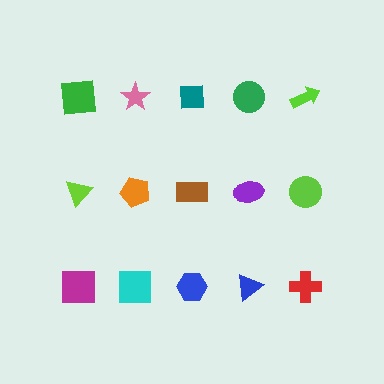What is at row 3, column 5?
A red cross.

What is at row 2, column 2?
An orange pentagon.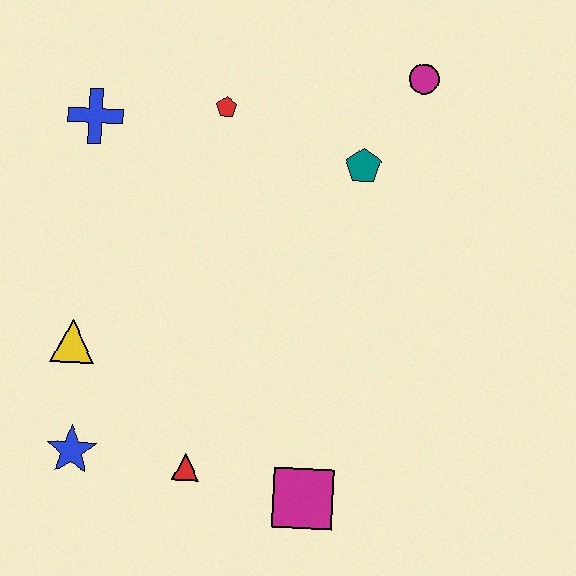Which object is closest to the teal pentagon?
The magenta circle is closest to the teal pentagon.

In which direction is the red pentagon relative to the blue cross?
The red pentagon is to the right of the blue cross.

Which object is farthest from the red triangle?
The magenta circle is farthest from the red triangle.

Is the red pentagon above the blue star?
Yes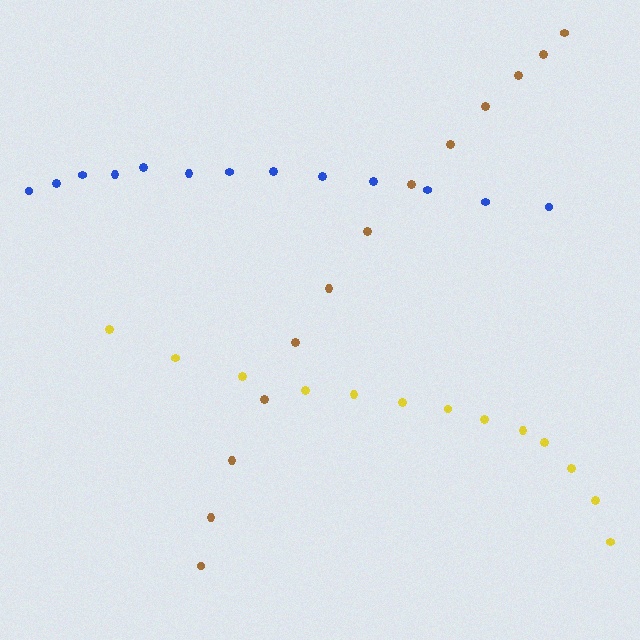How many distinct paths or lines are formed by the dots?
There are 3 distinct paths.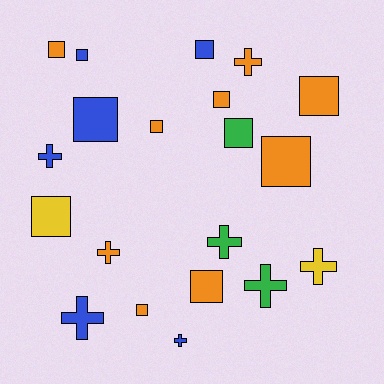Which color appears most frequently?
Orange, with 9 objects.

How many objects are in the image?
There are 20 objects.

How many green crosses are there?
There are 2 green crosses.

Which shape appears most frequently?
Square, with 12 objects.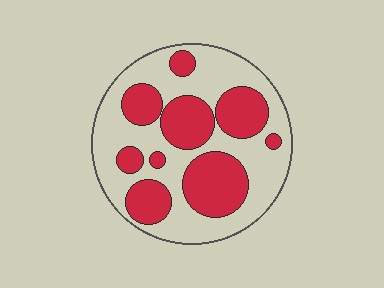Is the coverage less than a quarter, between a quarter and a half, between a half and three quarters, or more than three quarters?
Between a quarter and a half.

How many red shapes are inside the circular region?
9.